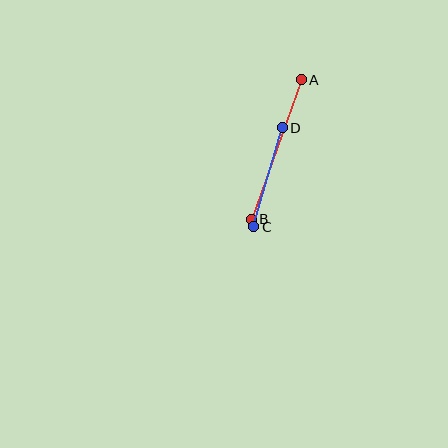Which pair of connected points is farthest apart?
Points A and B are farthest apart.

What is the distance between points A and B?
The distance is approximately 148 pixels.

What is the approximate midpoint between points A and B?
The midpoint is at approximately (276, 150) pixels.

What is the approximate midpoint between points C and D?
The midpoint is at approximately (268, 177) pixels.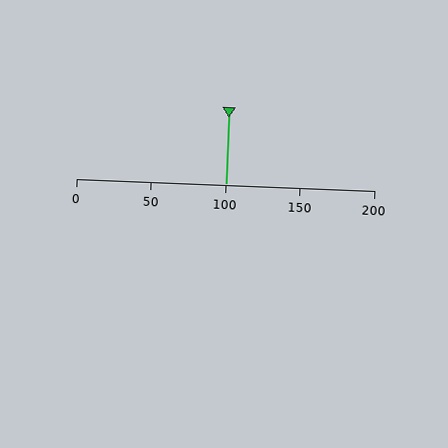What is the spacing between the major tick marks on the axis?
The major ticks are spaced 50 apart.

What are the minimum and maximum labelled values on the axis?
The axis runs from 0 to 200.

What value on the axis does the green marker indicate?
The marker indicates approximately 100.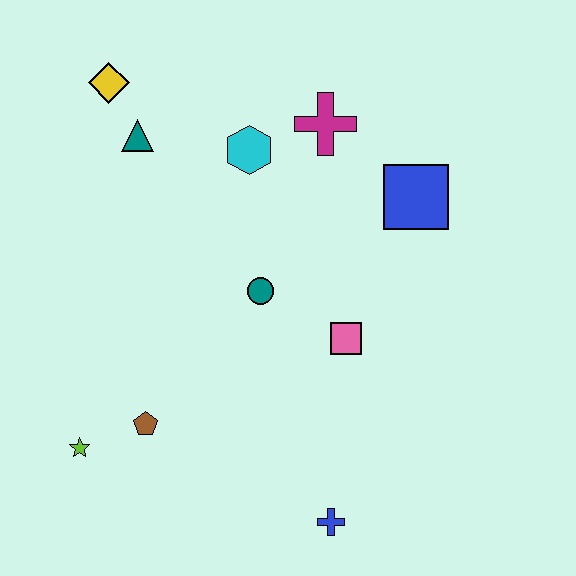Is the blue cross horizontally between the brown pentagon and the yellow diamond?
No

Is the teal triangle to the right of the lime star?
Yes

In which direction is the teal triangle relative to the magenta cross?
The teal triangle is to the left of the magenta cross.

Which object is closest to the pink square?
The teal circle is closest to the pink square.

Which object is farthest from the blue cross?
The yellow diamond is farthest from the blue cross.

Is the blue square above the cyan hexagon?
No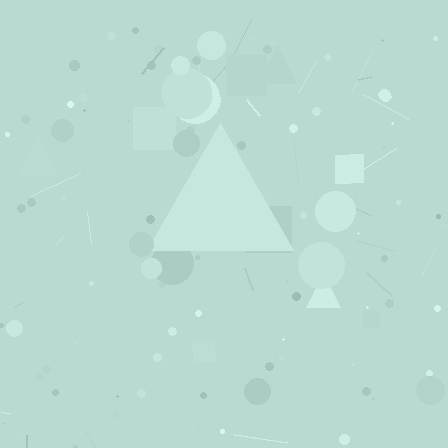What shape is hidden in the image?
A triangle is hidden in the image.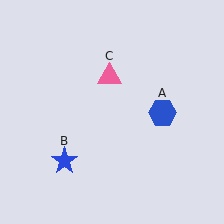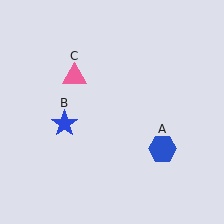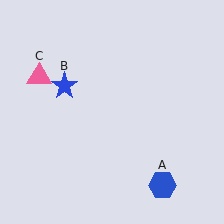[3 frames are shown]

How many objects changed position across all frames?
3 objects changed position: blue hexagon (object A), blue star (object B), pink triangle (object C).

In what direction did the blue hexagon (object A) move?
The blue hexagon (object A) moved down.